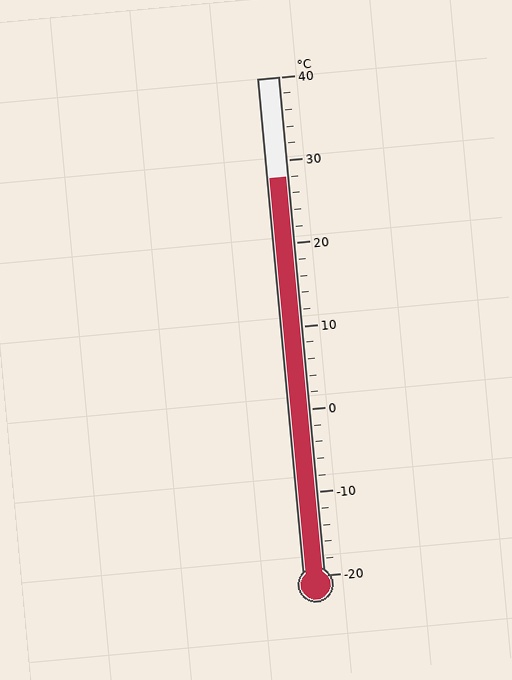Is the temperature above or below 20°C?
The temperature is above 20°C.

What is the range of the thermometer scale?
The thermometer scale ranges from -20°C to 40°C.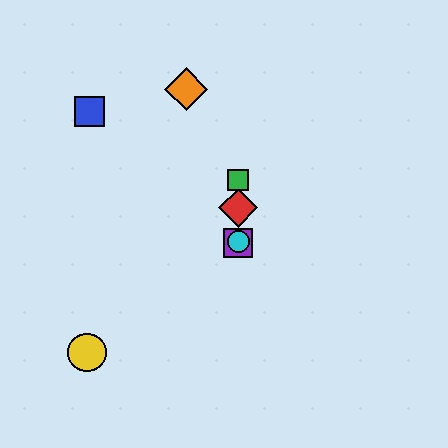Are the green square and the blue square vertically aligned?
No, the green square is at x≈238 and the blue square is at x≈89.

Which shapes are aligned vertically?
The red diamond, the green square, the purple square, the cyan circle are aligned vertically.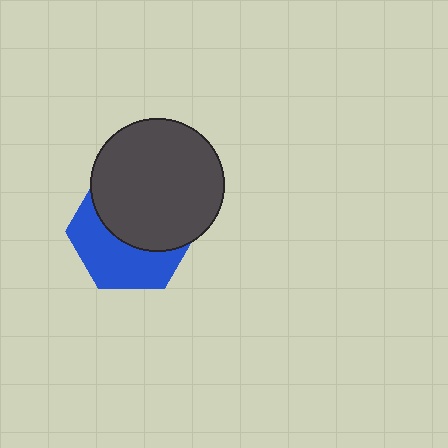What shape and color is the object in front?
The object in front is a dark gray circle.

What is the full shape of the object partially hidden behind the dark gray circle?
The partially hidden object is a blue hexagon.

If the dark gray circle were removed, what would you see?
You would see the complete blue hexagon.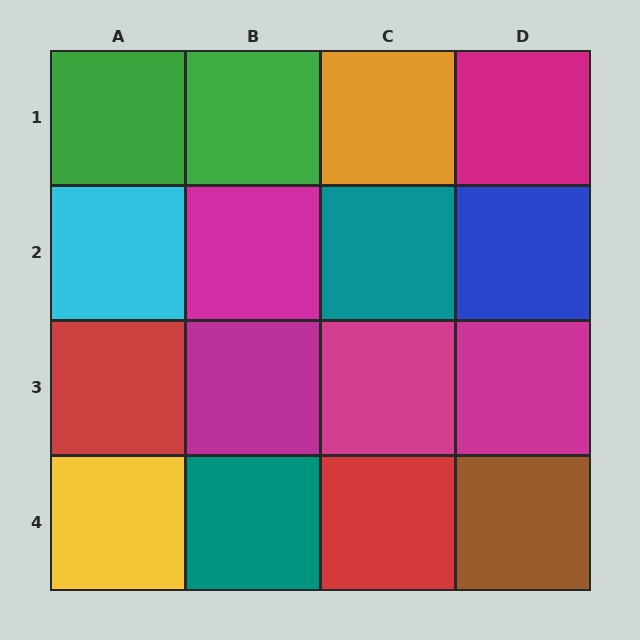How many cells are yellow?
1 cell is yellow.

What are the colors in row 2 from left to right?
Cyan, magenta, teal, blue.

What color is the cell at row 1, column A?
Green.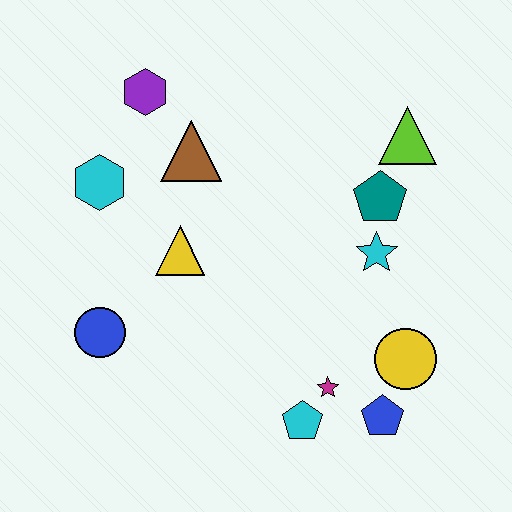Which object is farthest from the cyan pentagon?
The purple hexagon is farthest from the cyan pentagon.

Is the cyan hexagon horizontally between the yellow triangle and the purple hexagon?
No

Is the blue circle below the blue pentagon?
No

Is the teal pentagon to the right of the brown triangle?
Yes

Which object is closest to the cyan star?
The teal pentagon is closest to the cyan star.